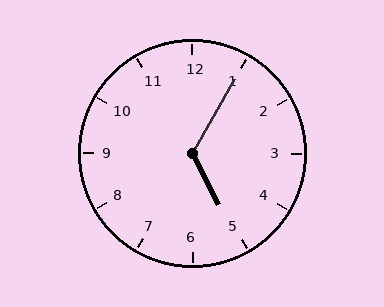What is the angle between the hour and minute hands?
Approximately 122 degrees.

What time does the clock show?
5:05.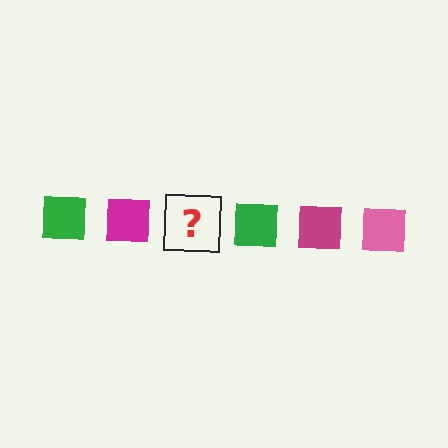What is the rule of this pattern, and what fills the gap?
The rule is that the pattern cycles through green, magenta, pink squares. The gap should be filled with a pink square.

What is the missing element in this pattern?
The missing element is a pink square.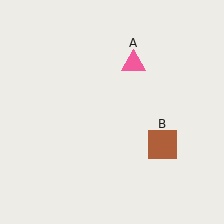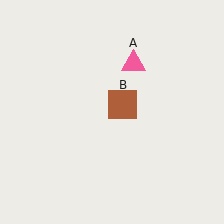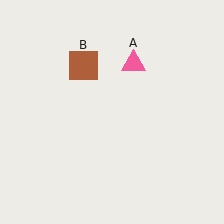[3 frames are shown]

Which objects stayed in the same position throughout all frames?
Pink triangle (object A) remained stationary.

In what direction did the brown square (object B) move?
The brown square (object B) moved up and to the left.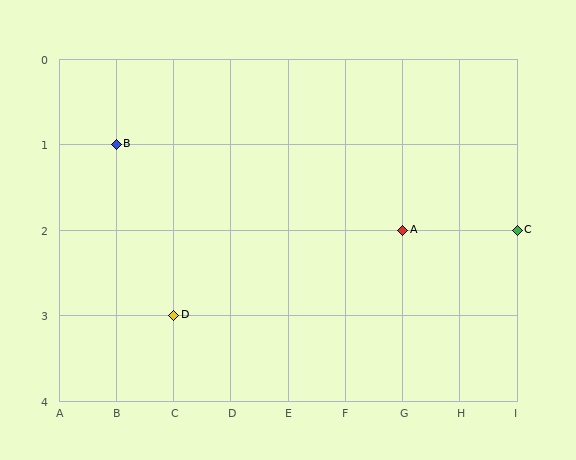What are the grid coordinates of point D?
Point D is at grid coordinates (C, 3).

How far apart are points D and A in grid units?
Points D and A are 4 columns and 1 row apart (about 4.1 grid units diagonally).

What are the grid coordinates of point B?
Point B is at grid coordinates (B, 1).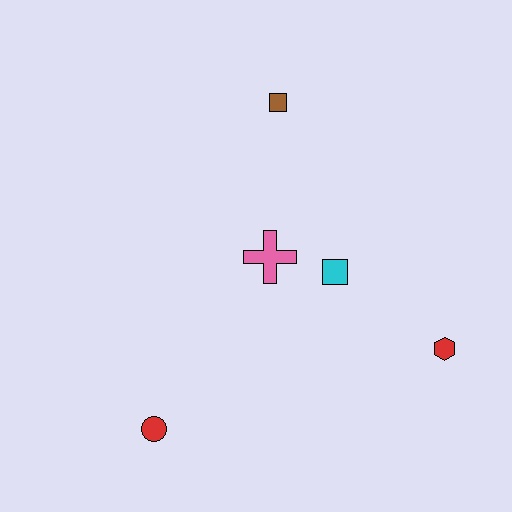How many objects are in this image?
There are 5 objects.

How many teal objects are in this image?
There are no teal objects.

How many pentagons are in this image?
There are no pentagons.